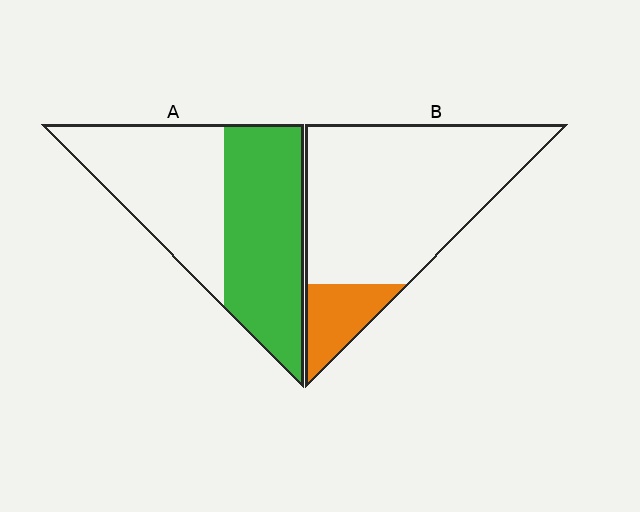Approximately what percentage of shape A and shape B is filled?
A is approximately 50% and B is approximately 15%.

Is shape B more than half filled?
No.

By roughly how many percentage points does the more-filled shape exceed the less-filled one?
By roughly 35 percentage points (A over B).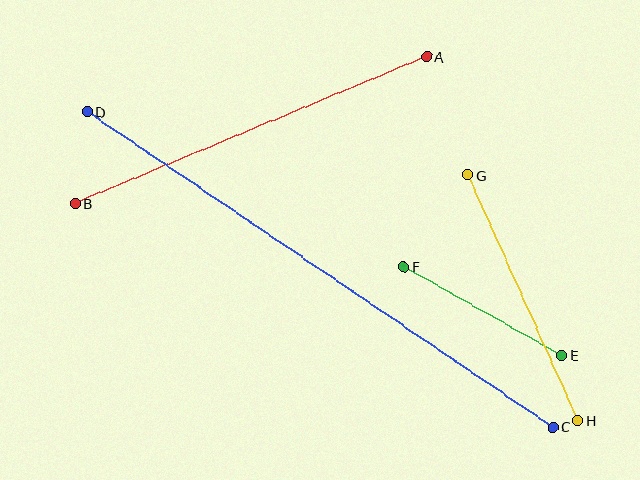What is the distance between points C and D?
The distance is approximately 562 pixels.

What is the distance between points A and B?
The distance is approximately 381 pixels.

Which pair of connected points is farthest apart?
Points C and D are farthest apart.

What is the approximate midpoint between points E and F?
The midpoint is at approximately (483, 311) pixels.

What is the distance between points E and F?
The distance is approximately 181 pixels.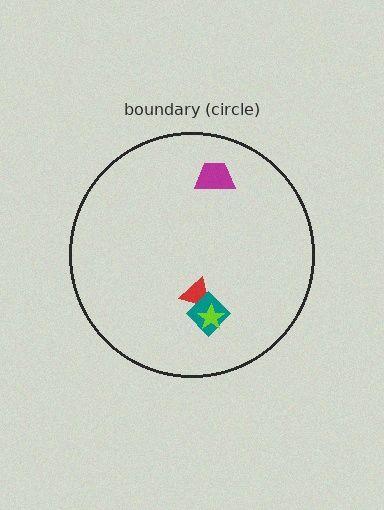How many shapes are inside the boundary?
4 inside, 0 outside.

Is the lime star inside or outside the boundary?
Inside.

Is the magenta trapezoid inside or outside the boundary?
Inside.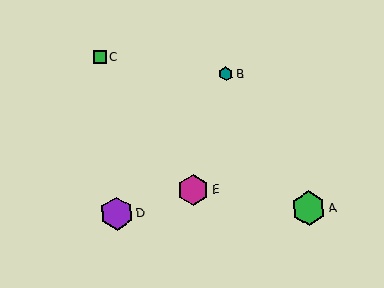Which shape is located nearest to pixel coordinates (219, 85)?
The teal hexagon (labeled B) at (226, 74) is nearest to that location.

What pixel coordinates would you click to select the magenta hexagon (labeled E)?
Click at (193, 190) to select the magenta hexagon E.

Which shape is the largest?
The green hexagon (labeled A) is the largest.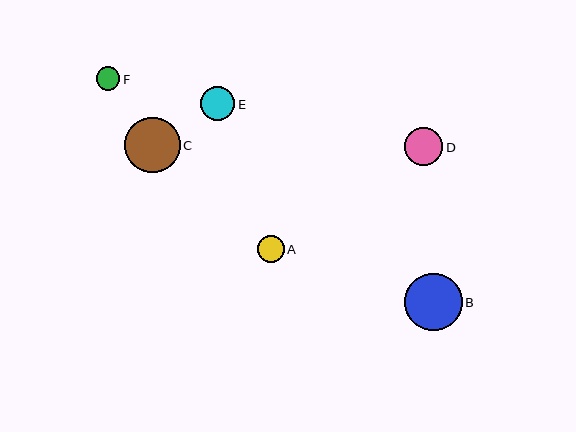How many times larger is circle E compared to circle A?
Circle E is approximately 1.3 times the size of circle A.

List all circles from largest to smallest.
From largest to smallest: B, C, D, E, A, F.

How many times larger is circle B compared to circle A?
Circle B is approximately 2.1 times the size of circle A.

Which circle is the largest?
Circle B is the largest with a size of approximately 57 pixels.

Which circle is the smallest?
Circle F is the smallest with a size of approximately 23 pixels.